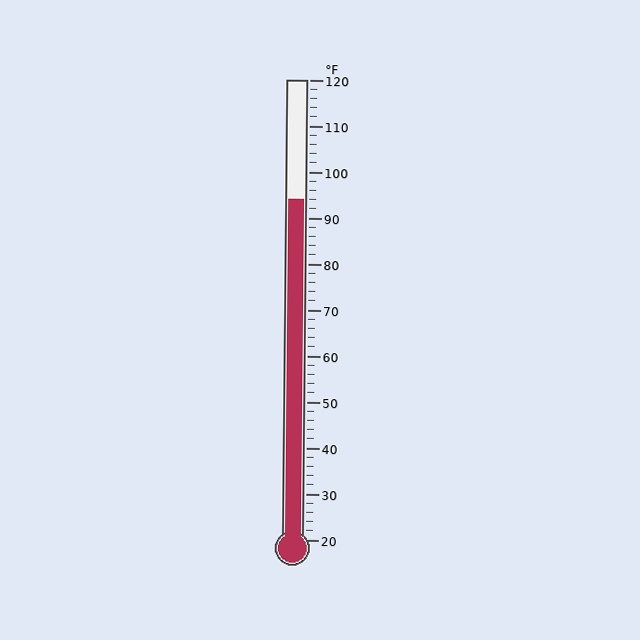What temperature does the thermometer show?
The thermometer shows approximately 94°F.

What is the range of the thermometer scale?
The thermometer scale ranges from 20°F to 120°F.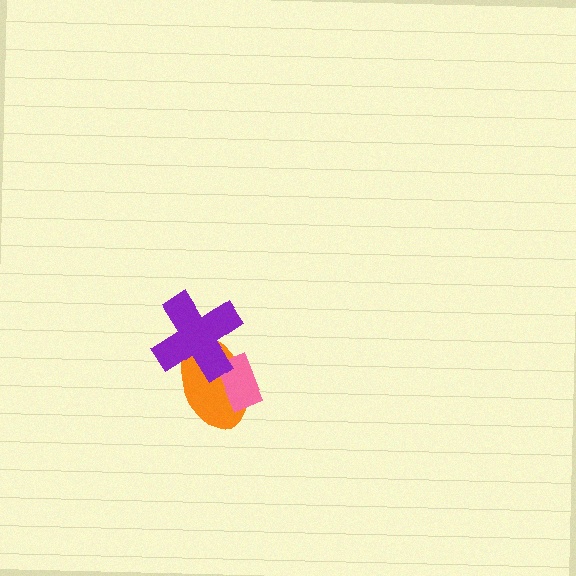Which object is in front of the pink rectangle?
The purple cross is in front of the pink rectangle.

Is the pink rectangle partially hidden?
Yes, it is partially covered by another shape.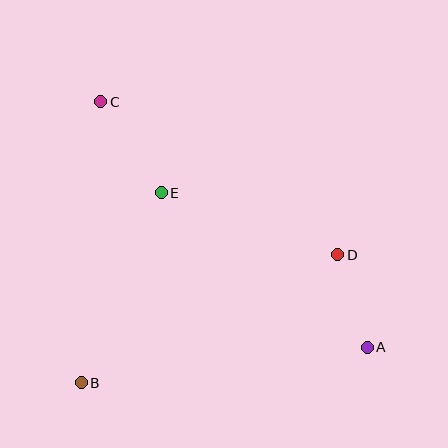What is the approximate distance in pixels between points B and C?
The distance between B and C is approximately 282 pixels.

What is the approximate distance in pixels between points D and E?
The distance between D and E is approximately 187 pixels.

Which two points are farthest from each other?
Points A and C are farthest from each other.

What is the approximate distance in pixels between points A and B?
The distance between A and B is approximately 288 pixels.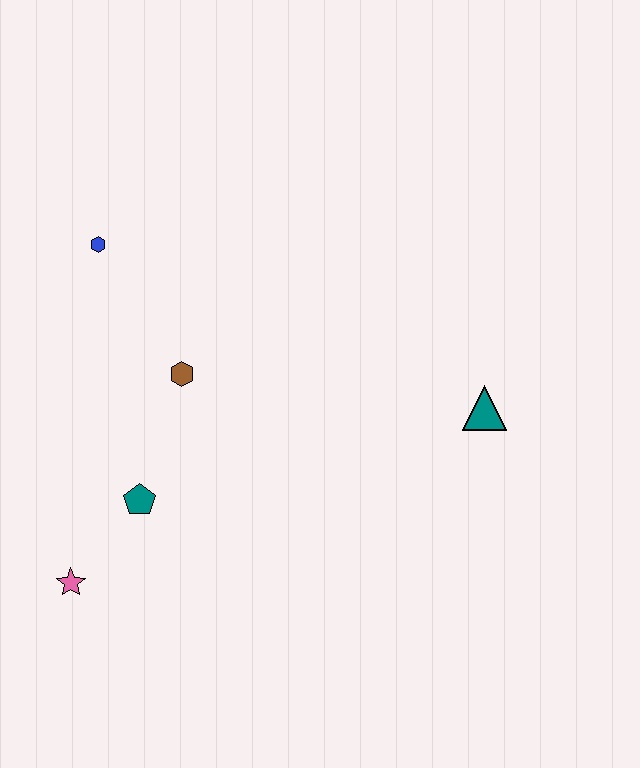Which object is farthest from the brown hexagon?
The teal triangle is farthest from the brown hexagon.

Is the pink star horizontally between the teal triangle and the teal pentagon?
No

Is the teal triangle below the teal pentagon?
No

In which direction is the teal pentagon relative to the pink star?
The teal pentagon is above the pink star.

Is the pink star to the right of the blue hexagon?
No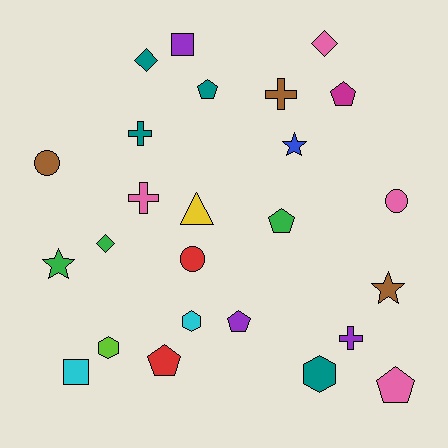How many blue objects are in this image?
There is 1 blue object.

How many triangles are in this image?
There is 1 triangle.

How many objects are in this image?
There are 25 objects.